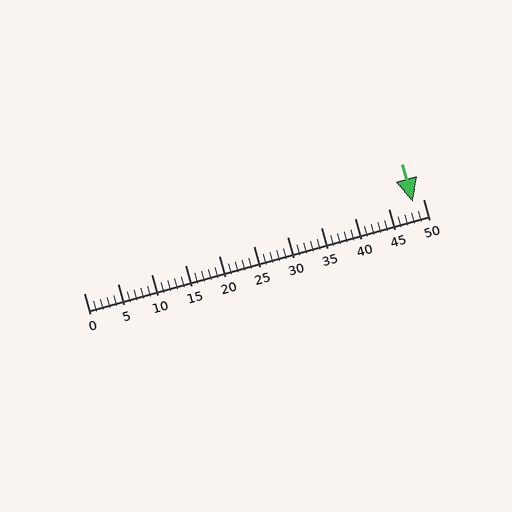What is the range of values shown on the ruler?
The ruler shows values from 0 to 50.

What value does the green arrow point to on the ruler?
The green arrow points to approximately 48.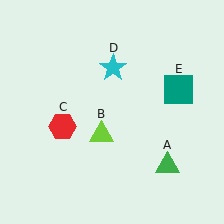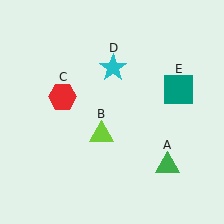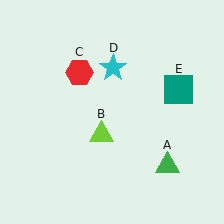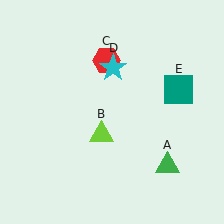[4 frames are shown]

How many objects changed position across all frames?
1 object changed position: red hexagon (object C).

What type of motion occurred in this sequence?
The red hexagon (object C) rotated clockwise around the center of the scene.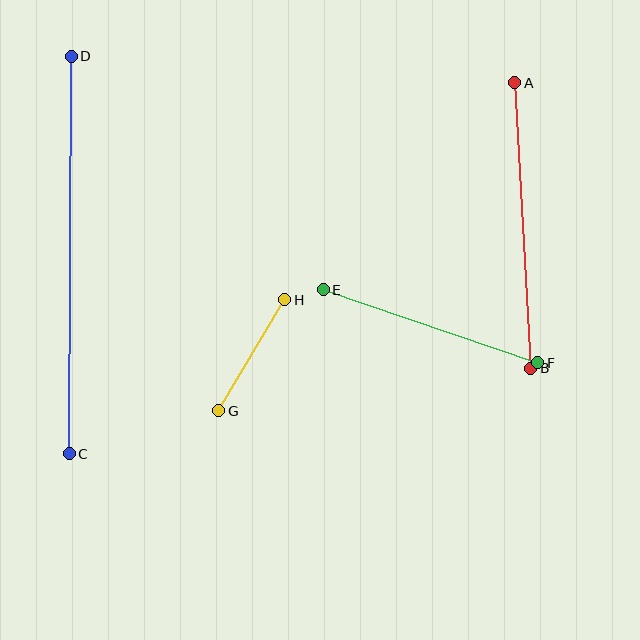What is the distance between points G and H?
The distance is approximately 129 pixels.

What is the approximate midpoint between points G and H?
The midpoint is at approximately (252, 355) pixels.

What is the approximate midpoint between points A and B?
The midpoint is at approximately (523, 226) pixels.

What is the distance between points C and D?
The distance is approximately 397 pixels.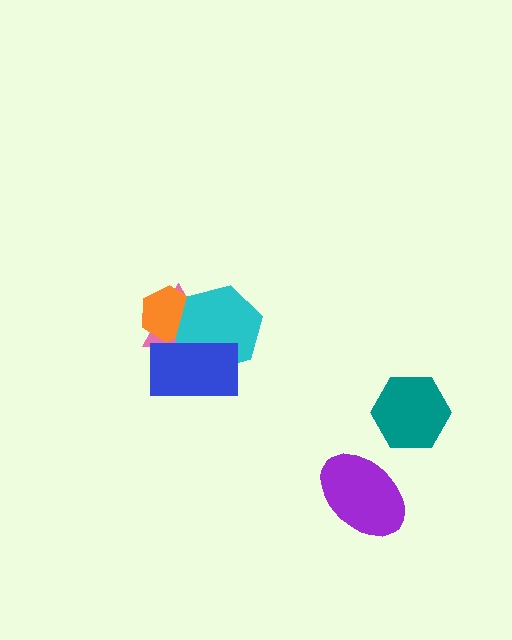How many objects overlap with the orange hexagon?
3 objects overlap with the orange hexagon.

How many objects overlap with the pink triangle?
3 objects overlap with the pink triangle.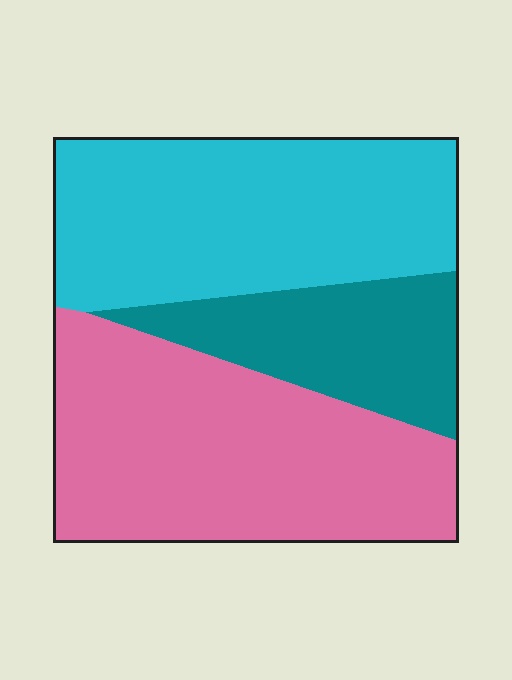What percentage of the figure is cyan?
Cyan takes up between a quarter and a half of the figure.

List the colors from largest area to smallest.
From largest to smallest: pink, cyan, teal.